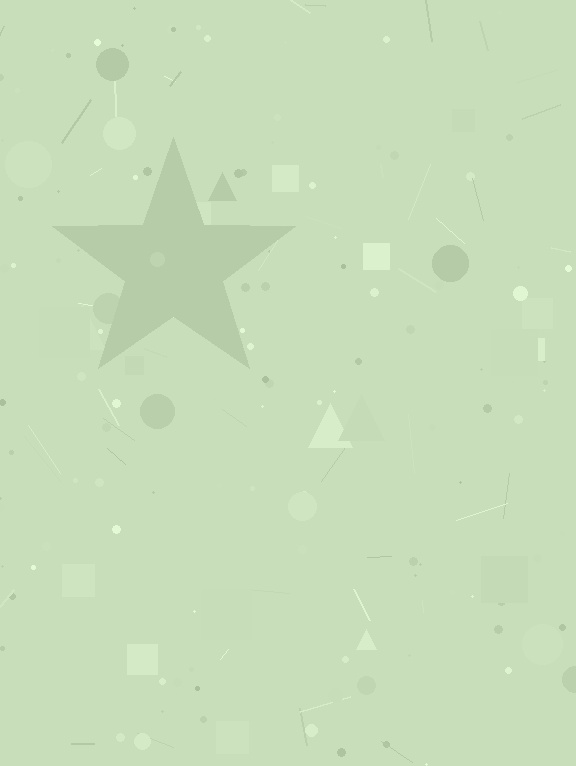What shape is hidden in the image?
A star is hidden in the image.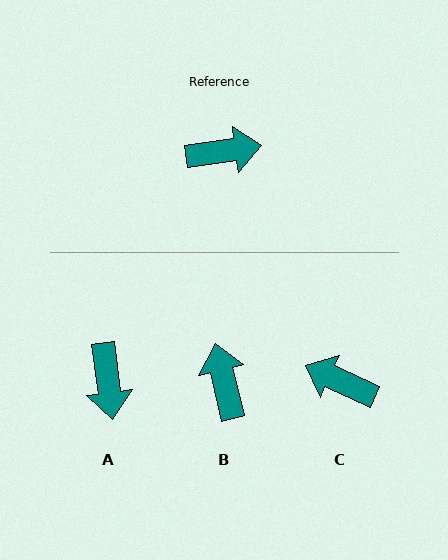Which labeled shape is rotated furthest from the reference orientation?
C, about 148 degrees away.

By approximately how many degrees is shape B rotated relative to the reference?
Approximately 95 degrees counter-clockwise.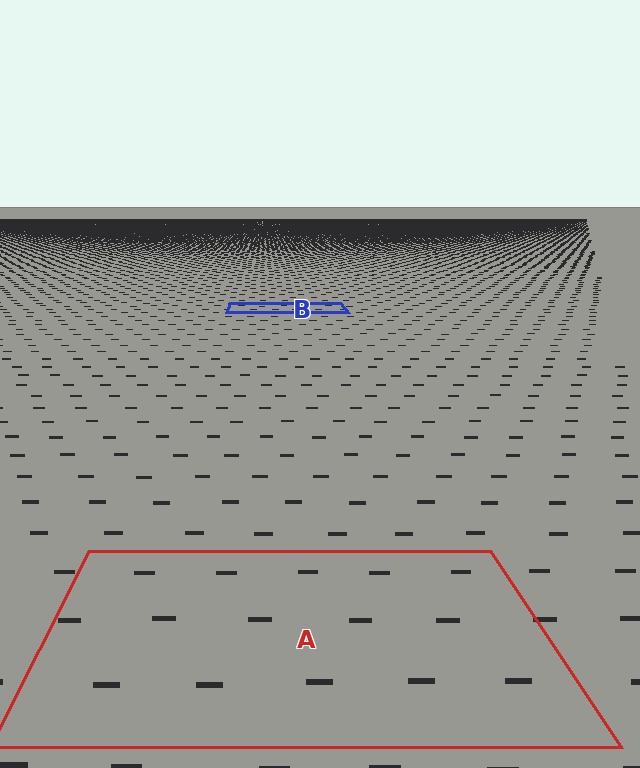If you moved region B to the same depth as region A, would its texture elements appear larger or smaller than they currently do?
They would appear larger. At a closer depth, the same texture elements are projected at a bigger on-screen size.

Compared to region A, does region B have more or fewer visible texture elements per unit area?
Region B has more texture elements per unit area — they are packed more densely because it is farther away.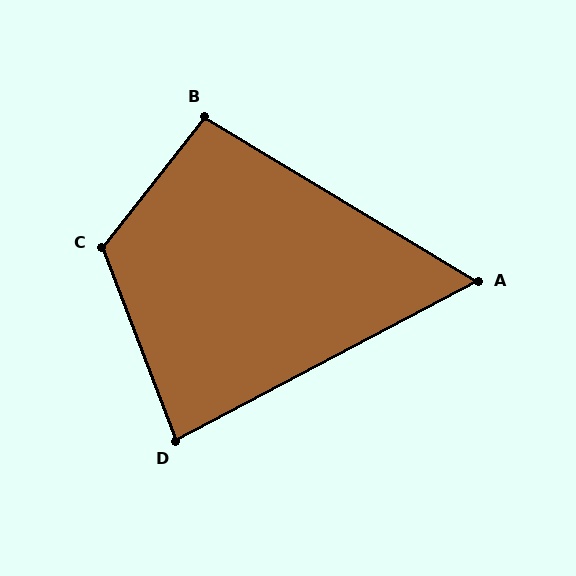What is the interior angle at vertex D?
Approximately 83 degrees (acute).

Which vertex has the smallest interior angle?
A, at approximately 59 degrees.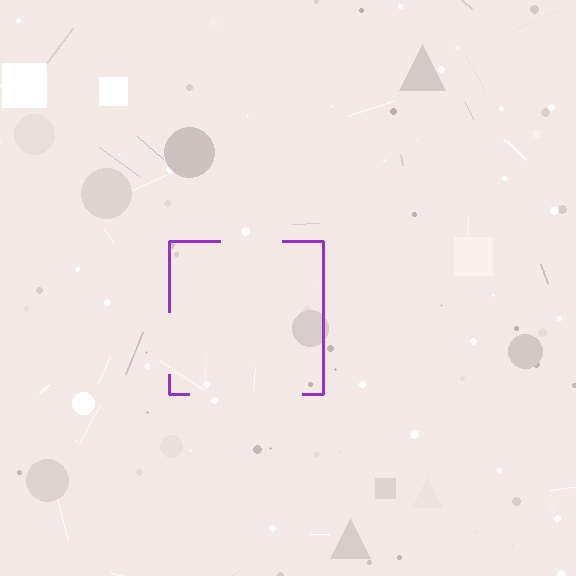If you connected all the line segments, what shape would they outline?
They would outline a square.